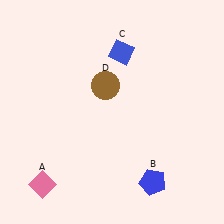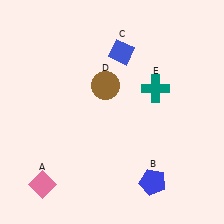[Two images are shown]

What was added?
A teal cross (E) was added in Image 2.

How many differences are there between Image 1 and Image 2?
There is 1 difference between the two images.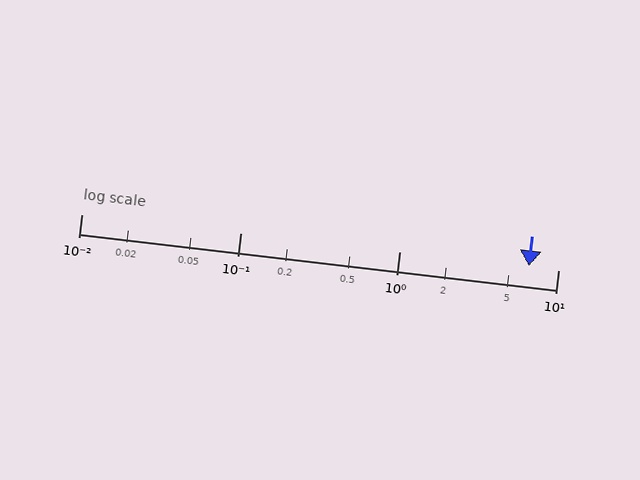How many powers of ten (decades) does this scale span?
The scale spans 3 decades, from 0.01 to 10.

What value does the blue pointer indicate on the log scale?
The pointer indicates approximately 6.5.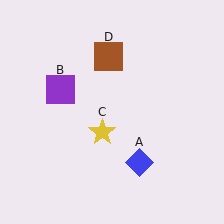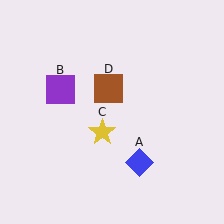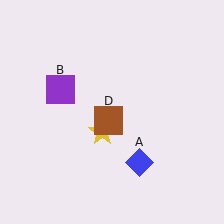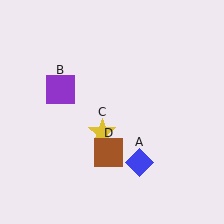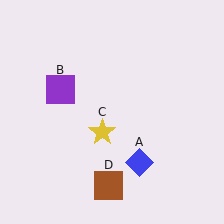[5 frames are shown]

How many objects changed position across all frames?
1 object changed position: brown square (object D).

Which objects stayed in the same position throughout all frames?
Blue diamond (object A) and purple square (object B) and yellow star (object C) remained stationary.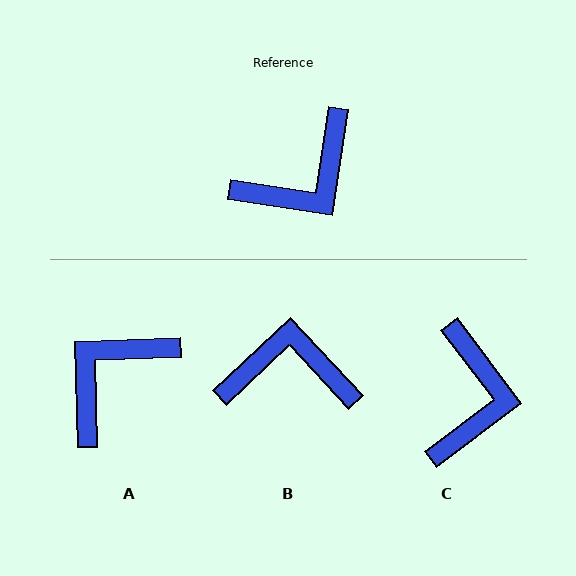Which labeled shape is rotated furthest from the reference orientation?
A, about 170 degrees away.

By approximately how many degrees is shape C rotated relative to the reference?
Approximately 46 degrees counter-clockwise.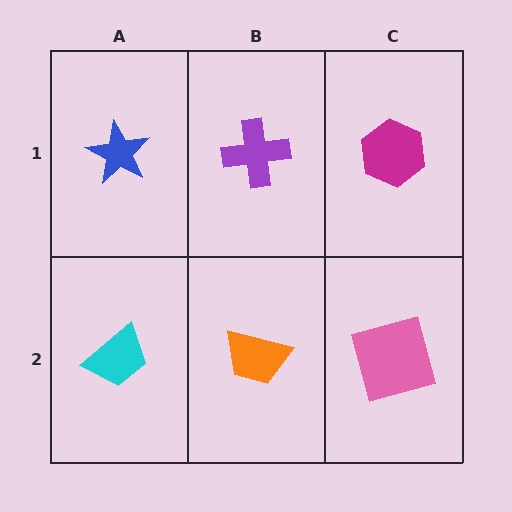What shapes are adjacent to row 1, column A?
A cyan trapezoid (row 2, column A), a purple cross (row 1, column B).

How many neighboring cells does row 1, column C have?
2.